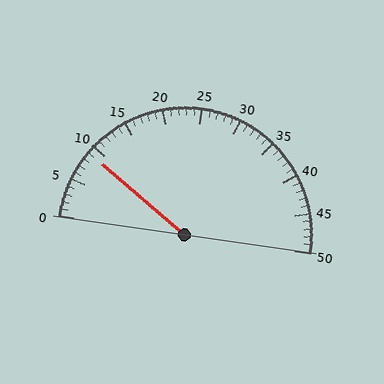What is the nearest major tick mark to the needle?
The nearest major tick mark is 10.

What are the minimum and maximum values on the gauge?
The gauge ranges from 0 to 50.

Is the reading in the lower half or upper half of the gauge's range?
The reading is in the lower half of the range (0 to 50).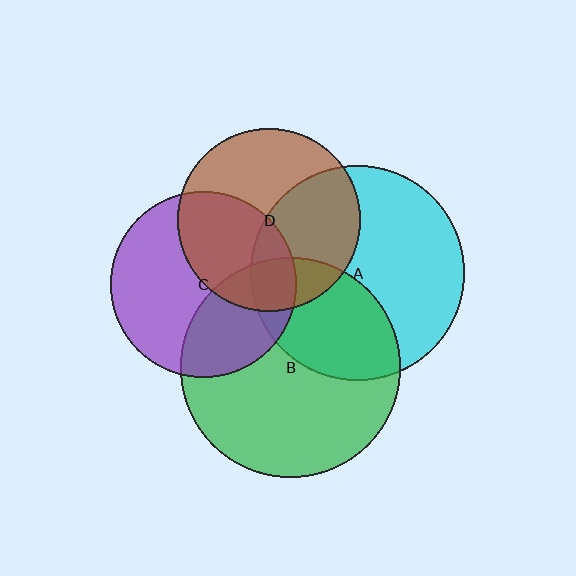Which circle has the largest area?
Circle B (green).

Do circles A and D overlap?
Yes.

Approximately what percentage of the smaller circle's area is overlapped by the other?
Approximately 45%.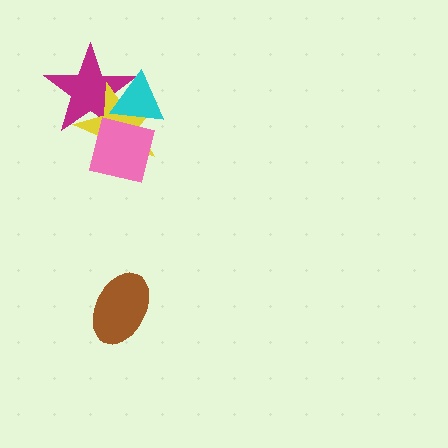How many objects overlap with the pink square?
3 objects overlap with the pink square.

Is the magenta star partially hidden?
Yes, it is partially covered by another shape.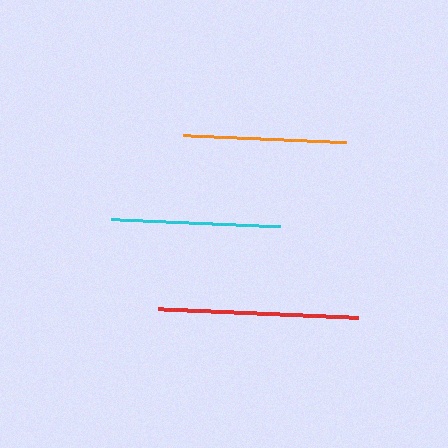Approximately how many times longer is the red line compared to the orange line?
The red line is approximately 1.2 times the length of the orange line.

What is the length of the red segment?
The red segment is approximately 199 pixels long.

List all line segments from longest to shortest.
From longest to shortest: red, cyan, orange.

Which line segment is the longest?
The red line is the longest at approximately 199 pixels.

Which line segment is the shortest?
The orange line is the shortest at approximately 163 pixels.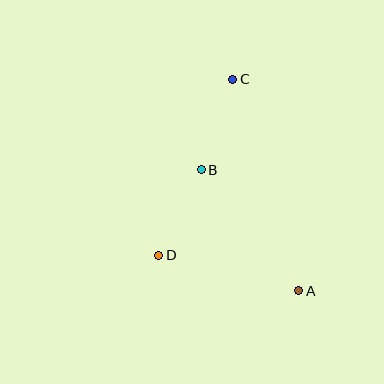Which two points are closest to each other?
Points B and C are closest to each other.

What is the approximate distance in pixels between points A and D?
The distance between A and D is approximately 145 pixels.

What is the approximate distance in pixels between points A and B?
The distance between A and B is approximately 156 pixels.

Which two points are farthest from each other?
Points A and C are farthest from each other.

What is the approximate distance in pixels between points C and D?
The distance between C and D is approximately 191 pixels.